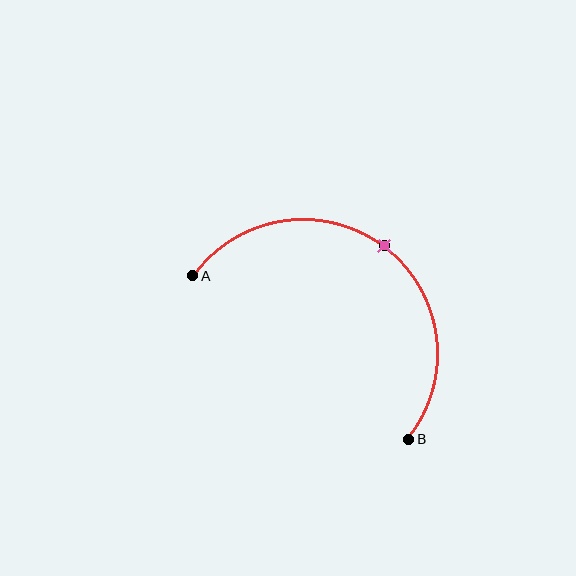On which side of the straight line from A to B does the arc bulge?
The arc bulges above and to the right of the straight line connecting A and B.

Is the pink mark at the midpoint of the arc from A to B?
Yes. The pink mark lies on the arc at equal arc-length from both A and B — it is the arc midpoint.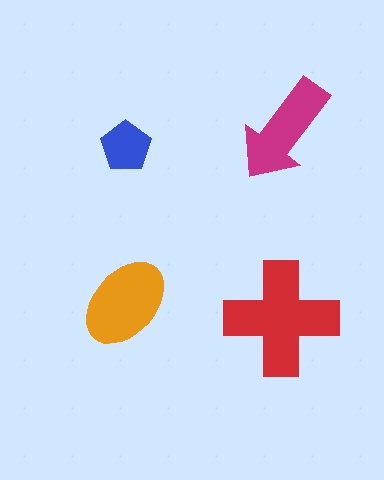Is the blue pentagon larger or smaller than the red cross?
Smaller.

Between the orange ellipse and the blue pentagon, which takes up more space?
The orange ellipse.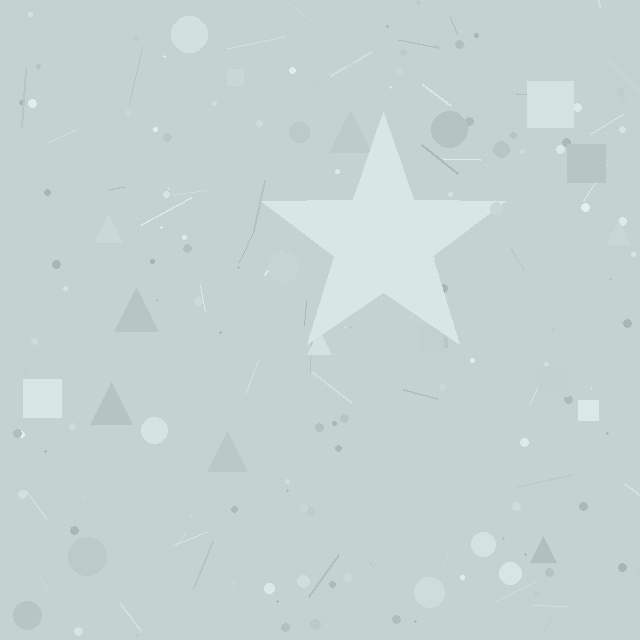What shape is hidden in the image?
A star is hidden in the image.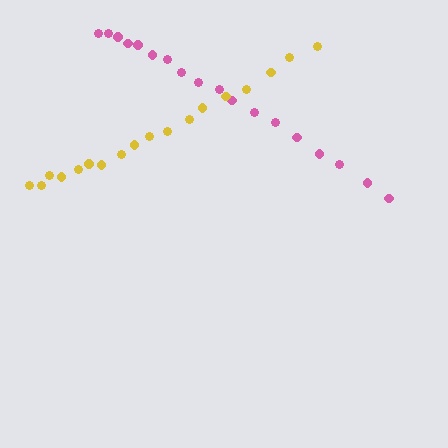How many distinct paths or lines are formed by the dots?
There are 2 distinct paths.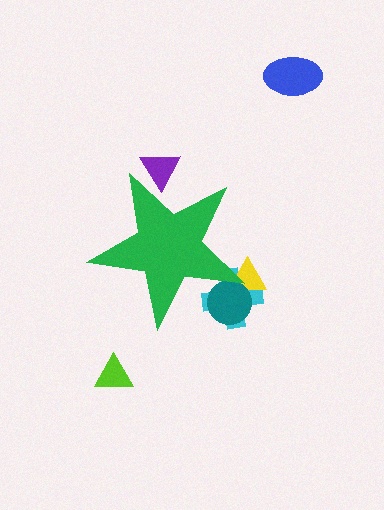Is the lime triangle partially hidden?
No, the lime triangle is fully visible.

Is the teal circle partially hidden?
Yes, the teal circle is partially hidden behind the green star.